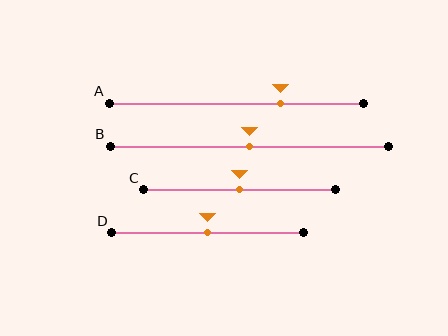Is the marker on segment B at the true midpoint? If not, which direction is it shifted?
Yes, the marker on segment B is at the true midpoint.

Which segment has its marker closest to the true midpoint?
Segment B has its marker closest to the true midpoint.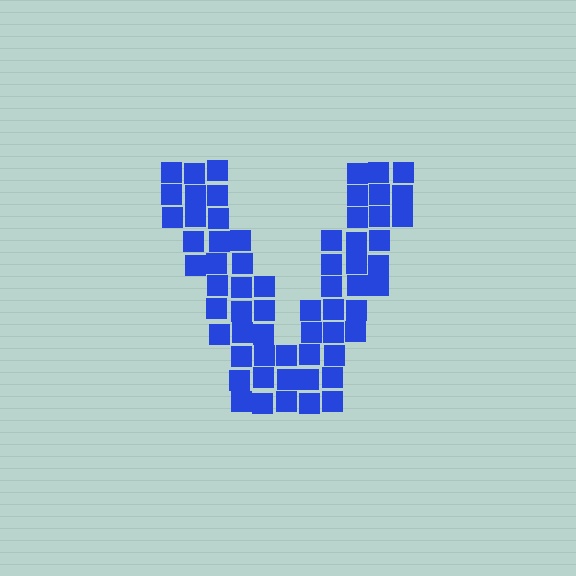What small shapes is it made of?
It is made of small squares.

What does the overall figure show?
The overall figure shows the letter V.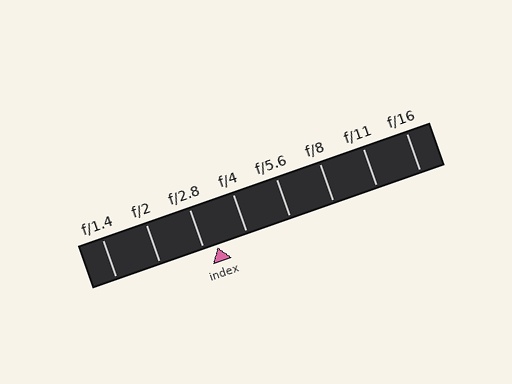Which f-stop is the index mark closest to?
The index mark is closest to f/2.8.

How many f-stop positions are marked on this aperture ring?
There are 8 f-stop positions marked.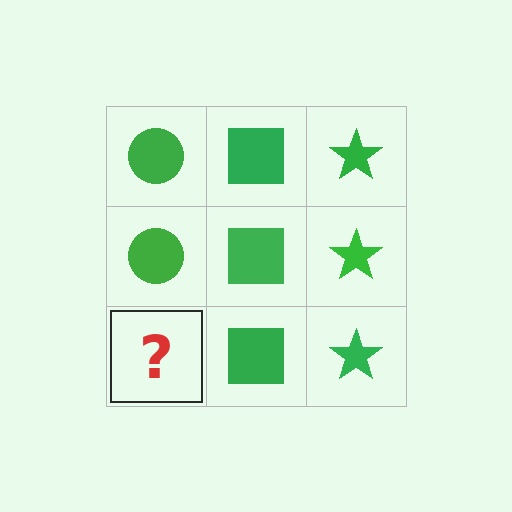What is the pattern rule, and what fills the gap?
The rule is that each column has a consistent shape. The gap should be filled with a green circle.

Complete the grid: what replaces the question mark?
The question mark should be replaced with a green circle.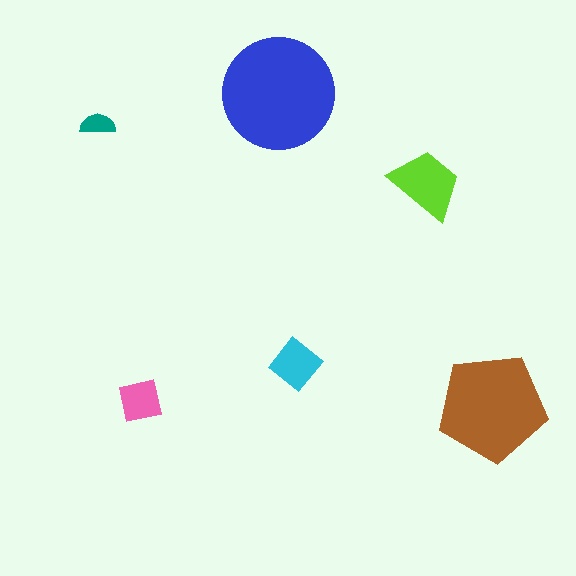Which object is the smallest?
The teal semicircle.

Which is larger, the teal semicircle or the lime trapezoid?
The lime trapezoid.